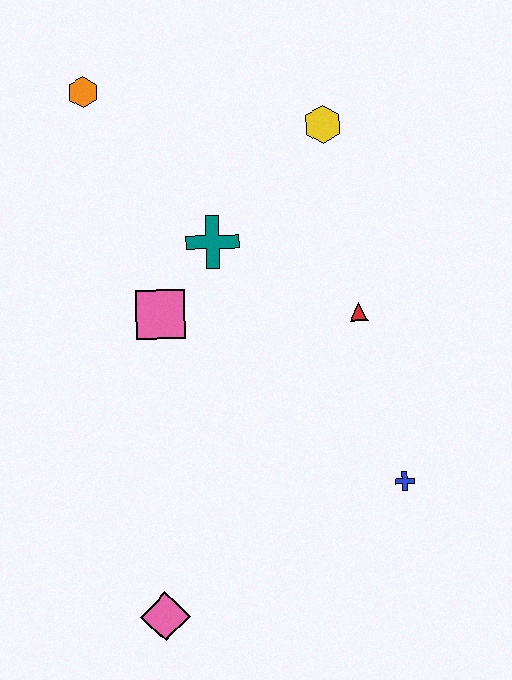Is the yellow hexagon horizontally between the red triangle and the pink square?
Yes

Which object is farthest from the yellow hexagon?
The pink diamond is farthest from the yellow hexagon.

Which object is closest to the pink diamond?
The blue cross is closest to the pink diamond.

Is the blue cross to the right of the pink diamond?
Yes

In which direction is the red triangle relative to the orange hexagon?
The red triangle is to the right of the orange hexagon.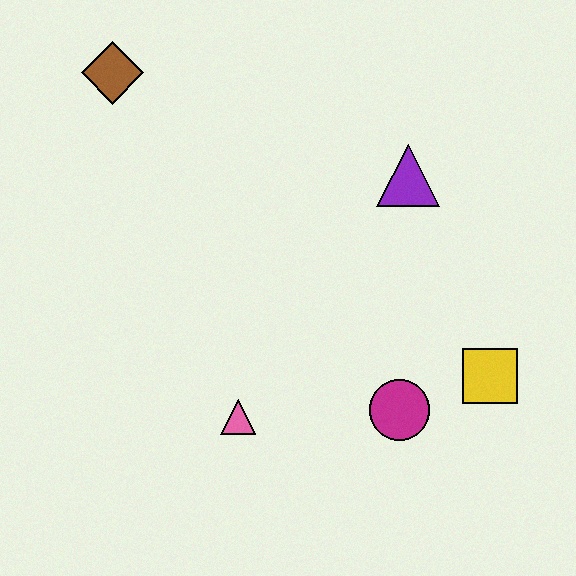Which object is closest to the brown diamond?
The purple triangle is closest to the brown diamond.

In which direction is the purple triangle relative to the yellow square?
The purple triangle is above the yellow square.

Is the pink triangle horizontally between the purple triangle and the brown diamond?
Yes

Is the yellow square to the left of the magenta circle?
No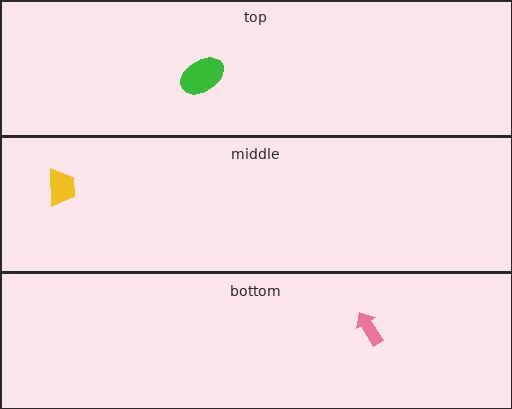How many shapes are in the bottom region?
1.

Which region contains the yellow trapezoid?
The middle region.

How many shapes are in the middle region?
1.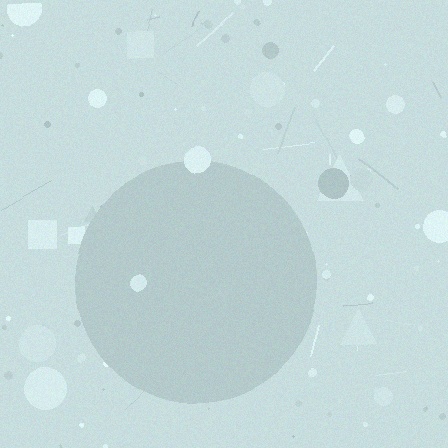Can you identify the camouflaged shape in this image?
The camouflaged shape is a circle.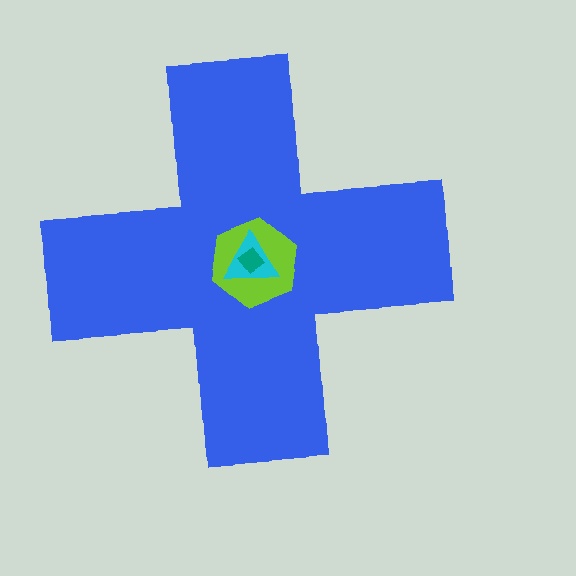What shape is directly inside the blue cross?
The lime hexagon.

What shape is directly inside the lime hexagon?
The cyan triangle.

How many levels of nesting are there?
4.